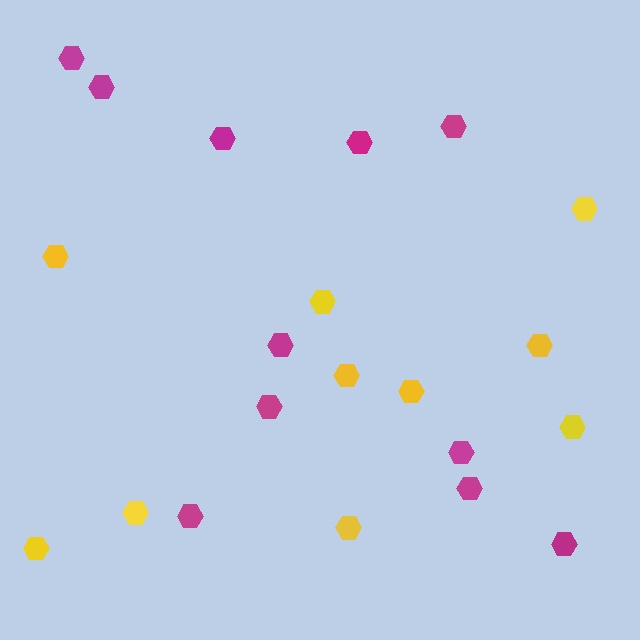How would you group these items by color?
There are 2 groups: one group of yellow hexagons (10) and one group of magenta hexagons (11).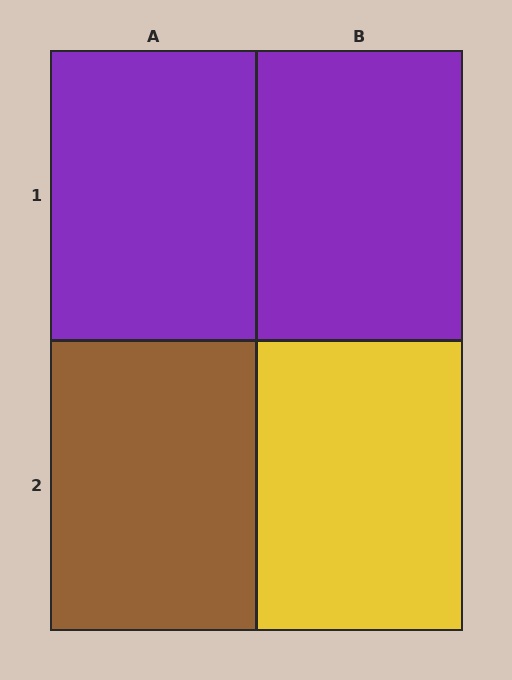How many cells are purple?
2 cells are purple.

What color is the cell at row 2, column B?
Yellow.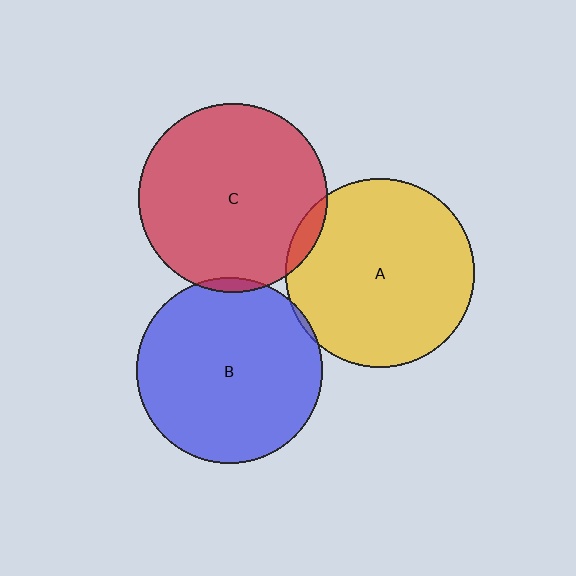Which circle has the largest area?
Circle C (red).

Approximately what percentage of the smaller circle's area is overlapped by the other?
Approximately 5%.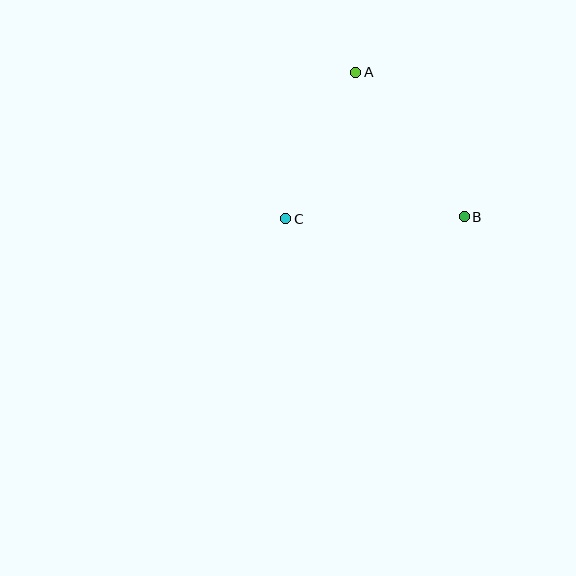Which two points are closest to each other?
Points A and C are closest to each other.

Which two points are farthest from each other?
Points A and B are farthest from each other.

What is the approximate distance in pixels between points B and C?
The distance between B and C is approximately 179 pixels.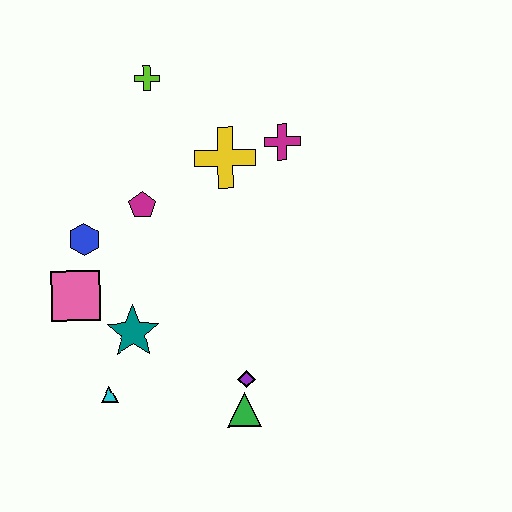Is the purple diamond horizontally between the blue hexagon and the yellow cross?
No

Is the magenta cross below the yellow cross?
No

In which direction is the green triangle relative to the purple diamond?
The green triangle is below the purple diamond.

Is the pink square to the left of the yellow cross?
Yes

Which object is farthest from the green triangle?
The lime cross is farthest from the green triangle.